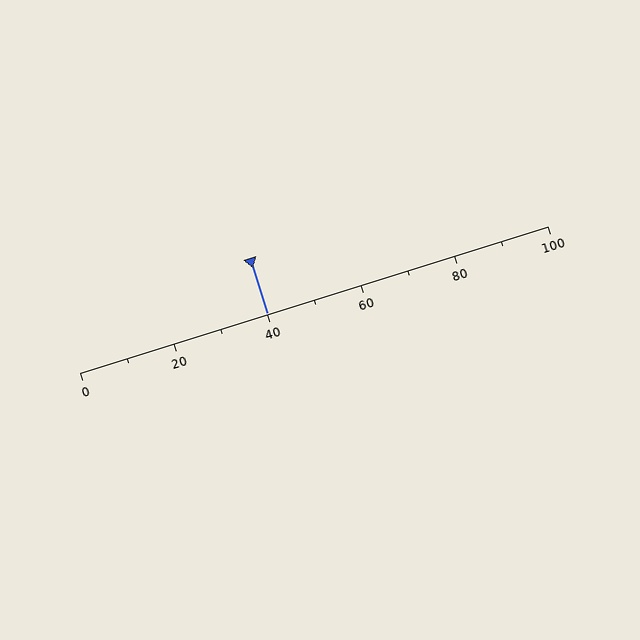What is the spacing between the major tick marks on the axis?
The major ticks are spaced 20 apart.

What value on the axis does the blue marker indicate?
The marker indicates approximately 40.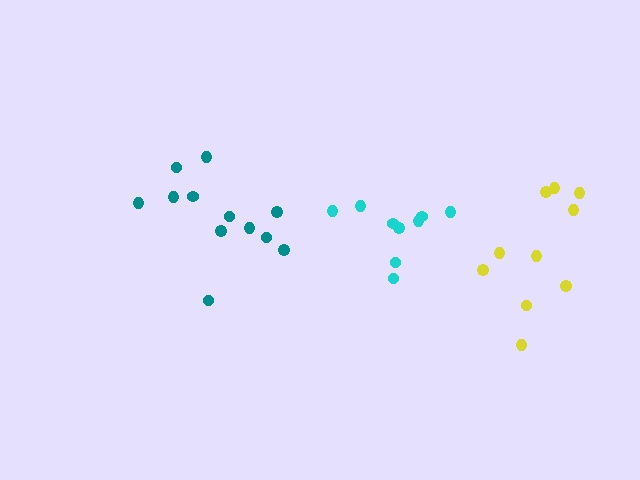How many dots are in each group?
Group 1: 12 dots, Group 2: 9 dots, Group 3: 10 dots (31 total).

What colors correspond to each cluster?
The clusters are colored: teal, cyan, yellow.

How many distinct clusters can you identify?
There are 3 distinct clusters.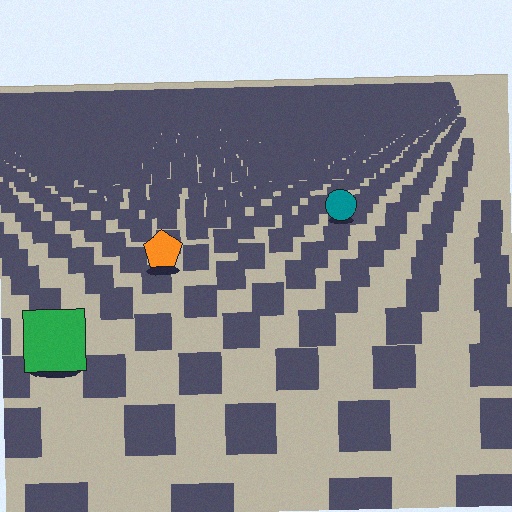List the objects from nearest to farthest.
From nearest to farthest: the green square, the orange pentagon, the teal circle.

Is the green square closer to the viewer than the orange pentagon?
Yes. The green square is closer — you can tell from the texture gradient: the ground texture is coarser near it.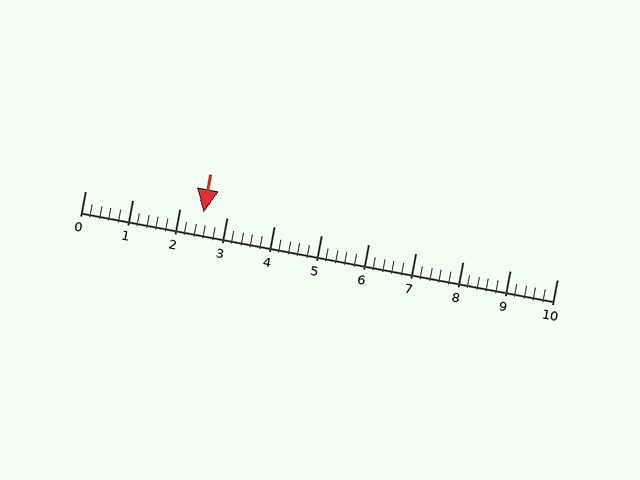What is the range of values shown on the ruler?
The ruler shows values from 0 to 10.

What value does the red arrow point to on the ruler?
The red arrow points to approximately 2.5.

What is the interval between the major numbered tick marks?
The major tick marks are spaced 1 units apart.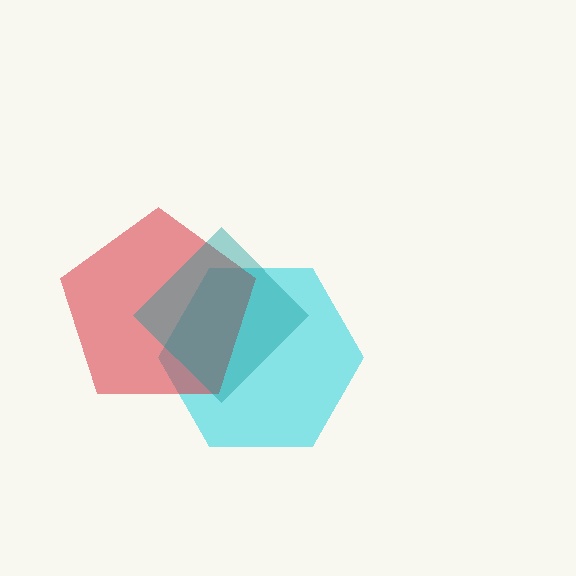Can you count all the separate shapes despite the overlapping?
Yes, there are 3 separate shapes.